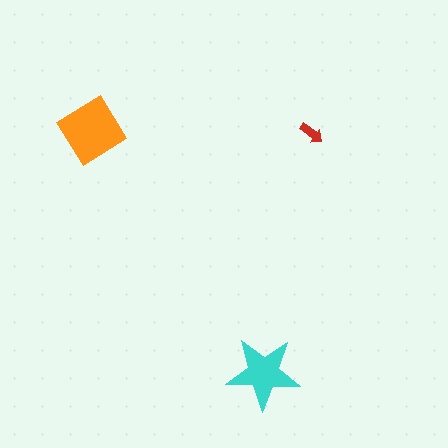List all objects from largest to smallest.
The orange diamond, the cyan star, the red arrow.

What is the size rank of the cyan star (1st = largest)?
2nd.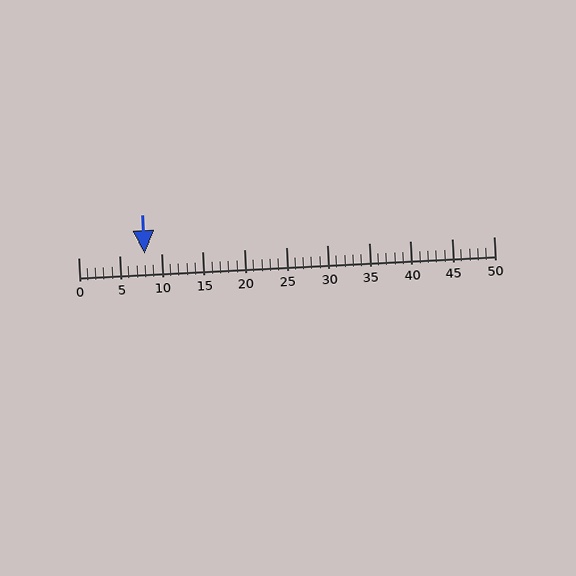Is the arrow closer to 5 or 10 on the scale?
The arrow is closer to 10.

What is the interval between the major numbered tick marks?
The major tick marks are spaced 5 units apart.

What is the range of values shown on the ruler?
The ruler shows values from 0 to 50.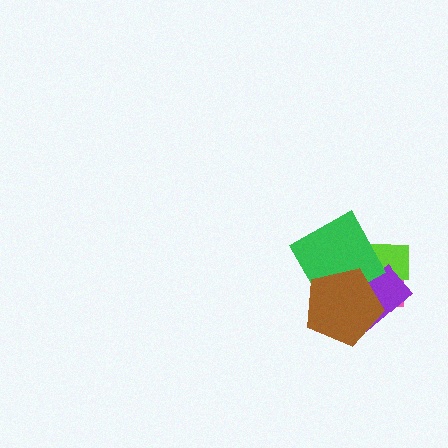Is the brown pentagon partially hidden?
No, no other shape covers it.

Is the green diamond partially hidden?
Yes, it is partially covered by another shape.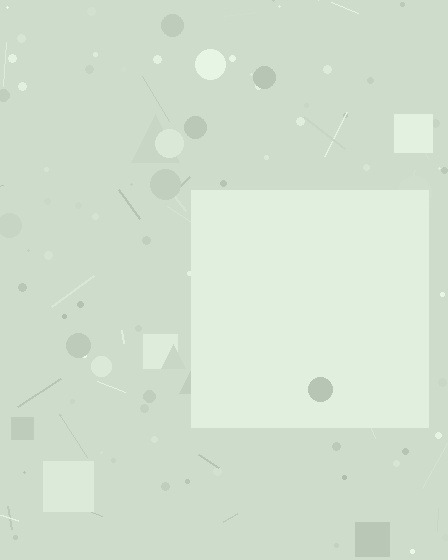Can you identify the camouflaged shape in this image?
The camouflaged shape is a square.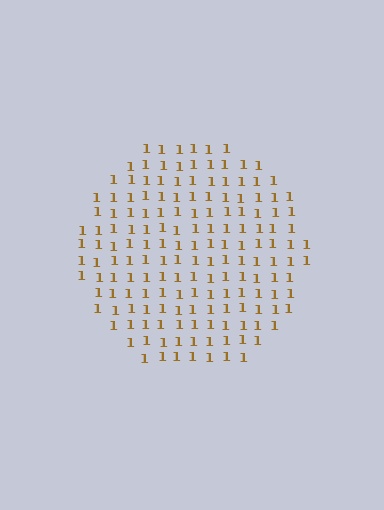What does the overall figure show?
The overall figure shows a circle.